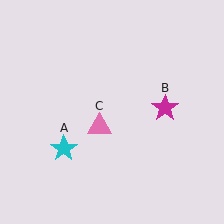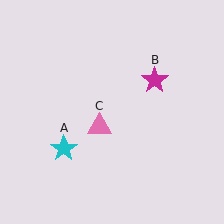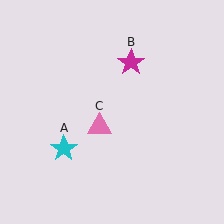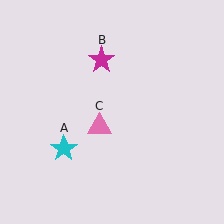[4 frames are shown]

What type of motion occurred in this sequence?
The magenta star (object B) rotated counterclockwise around the center of the scene.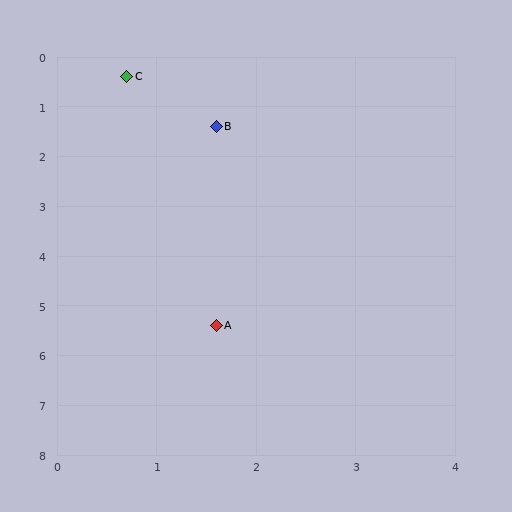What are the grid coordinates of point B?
Point B is at approximately (1.6, 1.4).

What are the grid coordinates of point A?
Point A is at approximately (1.6, 5.4).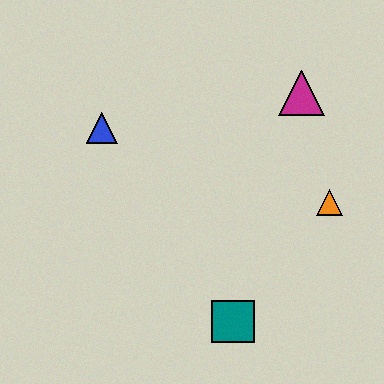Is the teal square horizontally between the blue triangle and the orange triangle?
Yes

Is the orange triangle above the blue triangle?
No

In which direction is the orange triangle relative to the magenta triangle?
The orange triangle is below the magenta triangle.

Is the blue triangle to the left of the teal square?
Yes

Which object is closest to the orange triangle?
The magenta triangle is closest to the orange triangle.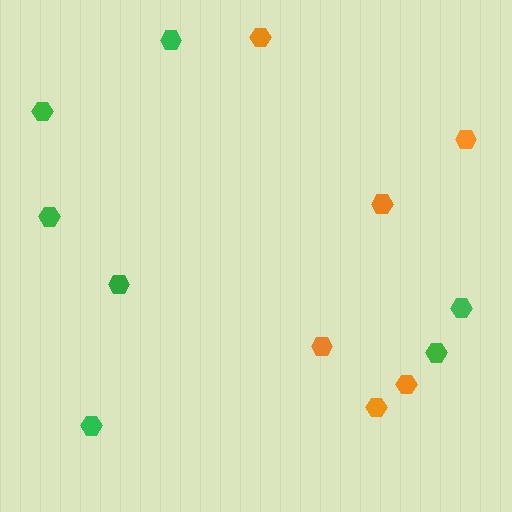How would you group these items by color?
There are 2 groups: one group of orange hexagons (6) and one group of green hexagons (7).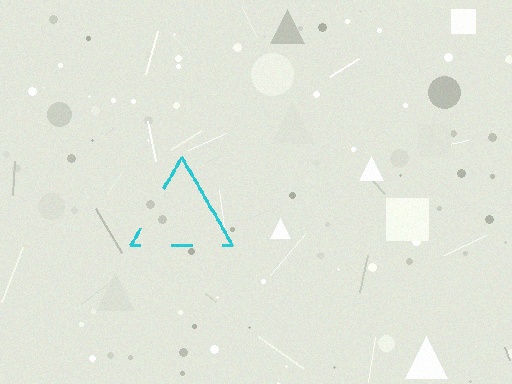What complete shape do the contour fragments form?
The contour fragments form a triangle.